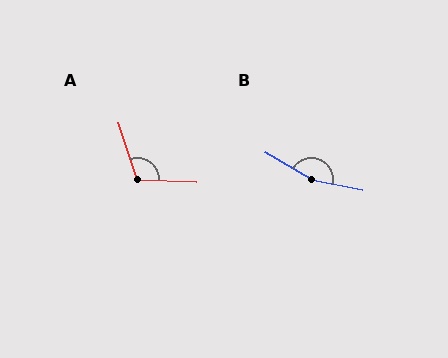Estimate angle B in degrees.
Approximately 161 degrees.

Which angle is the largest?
B, at approximately 161 degrees.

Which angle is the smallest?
A, at approximately 111 degrees.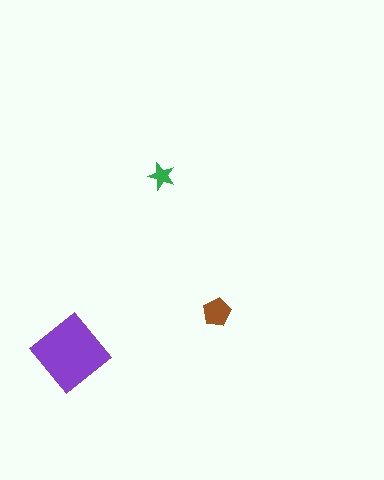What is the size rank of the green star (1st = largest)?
3rd.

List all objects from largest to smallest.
The purple diamond, the brown pentagon, the green star.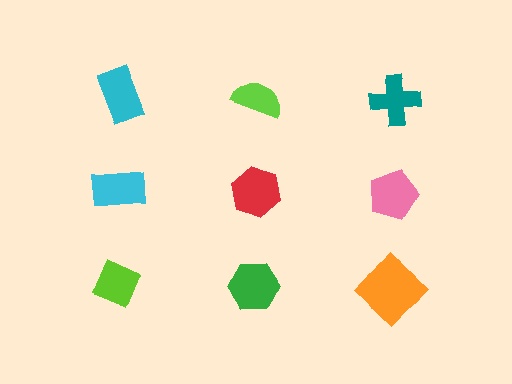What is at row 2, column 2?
A red hexagon.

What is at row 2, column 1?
A cyan rectangle.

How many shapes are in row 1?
3 shapes.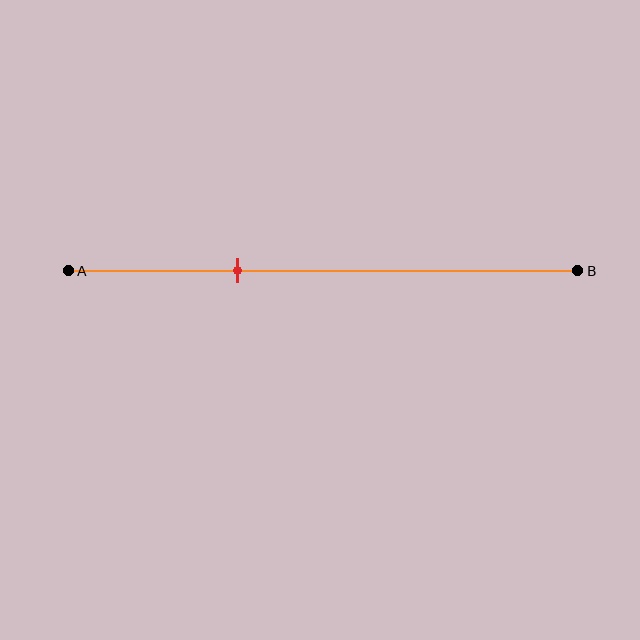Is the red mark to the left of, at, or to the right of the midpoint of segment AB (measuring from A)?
The red mark is to the left of the midpoint of segment AB.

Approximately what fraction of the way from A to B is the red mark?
The red mark is approximately 35% of the way from A to B.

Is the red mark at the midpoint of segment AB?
No, the mark is at about 35% from A, not at the 50% midpoint.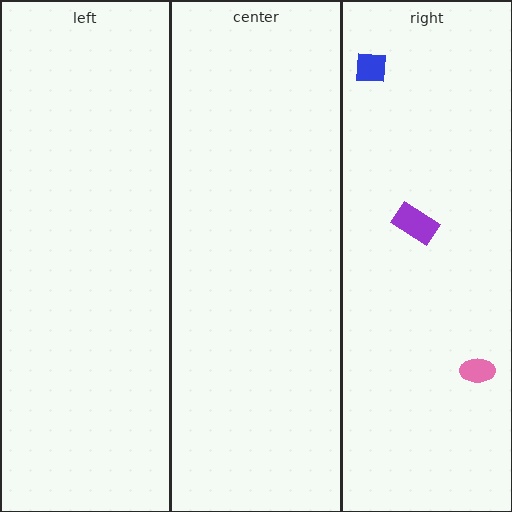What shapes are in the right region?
The purple rectangle, the blue square, the pink ellipse.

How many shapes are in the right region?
3.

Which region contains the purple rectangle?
The right region.